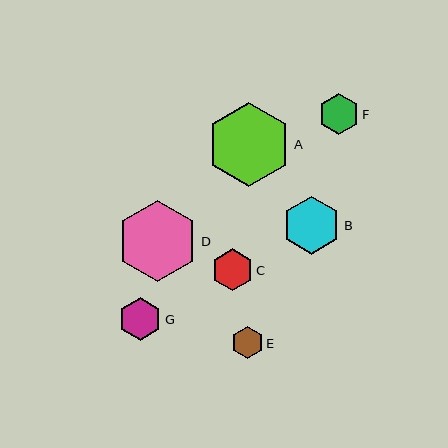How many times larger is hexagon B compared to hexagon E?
Hexagon B is approximately 1.8 times the size of hexagon E.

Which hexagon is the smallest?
Hexagon E is the smallest with a size of approximately 32 pixels.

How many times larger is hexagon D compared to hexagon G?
Hexagon D is approximately 1.9 times the size of hexagon G.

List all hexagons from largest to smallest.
From largest to smallest: A, D, B, G, C, F, E.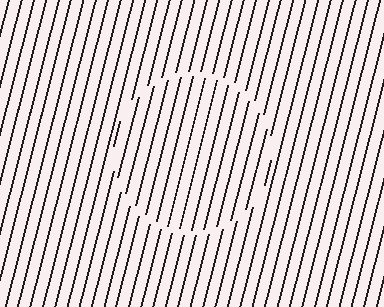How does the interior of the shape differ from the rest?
The interior of the shape contains the same grating, shifted by half a period — the contour is defined by the phase discontinuity where line-ends from the inner and outer gratings abut.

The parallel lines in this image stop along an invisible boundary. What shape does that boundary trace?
An illusory circle. The interior of the shape contains the same grating, shifted by half a period — the contour is defined by the phase discontinuity where line-ends from the inner and outer gratings abut.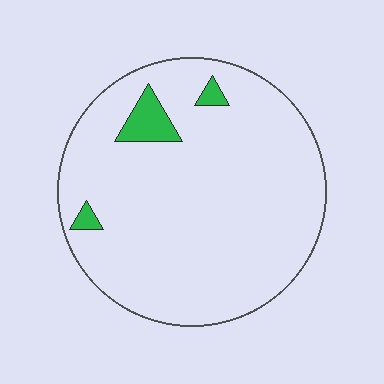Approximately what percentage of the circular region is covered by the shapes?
Approximately 5%.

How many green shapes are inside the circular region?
3.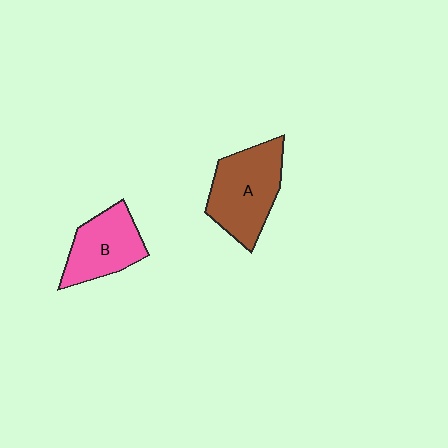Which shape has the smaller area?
Shape B (pink).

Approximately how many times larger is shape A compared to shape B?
Approximately 1.3 times.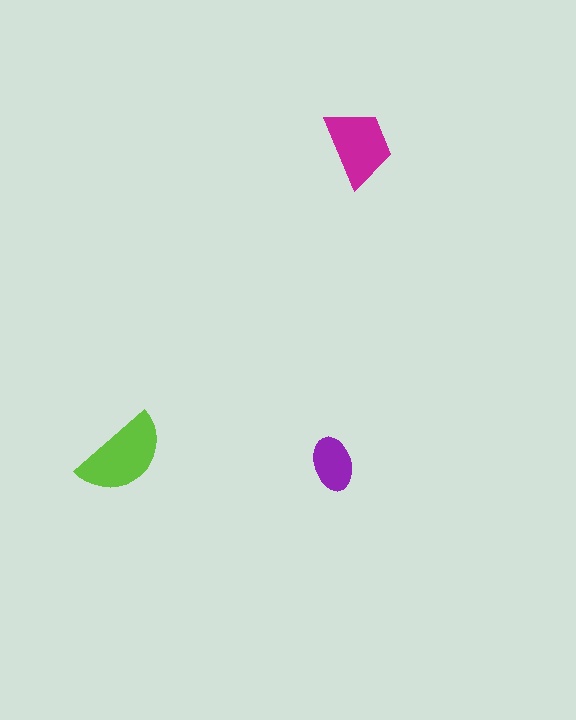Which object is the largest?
The lime semicircle.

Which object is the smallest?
The purple ellipse.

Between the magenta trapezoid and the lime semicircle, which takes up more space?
The lime semicircle.